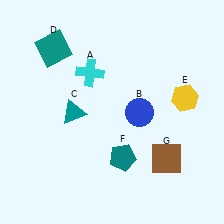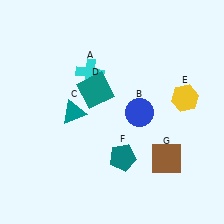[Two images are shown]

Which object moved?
The teal square (D) moved right.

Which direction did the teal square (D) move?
The teal square (D) moved right.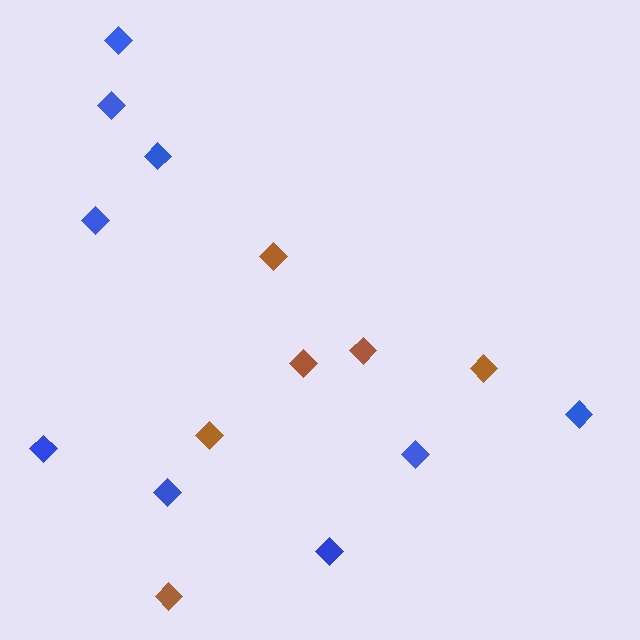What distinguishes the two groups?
There are 2 groups: one group of blue diamonds (9) and one group of brown diamonds (6).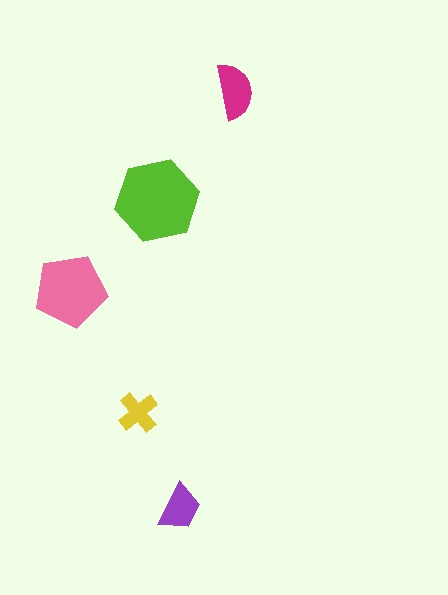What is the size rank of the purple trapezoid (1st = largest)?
4th.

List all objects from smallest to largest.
The yellow cross, the purple trapezoid, the magenta semicircle, the pink pentagon, the lime hexagon.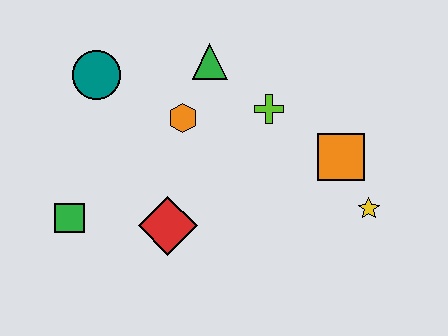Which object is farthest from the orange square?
The green square is farthest from the orange square.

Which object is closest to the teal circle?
The orange hexagon is closest to the teal circle.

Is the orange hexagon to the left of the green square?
No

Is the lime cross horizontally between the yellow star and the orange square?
No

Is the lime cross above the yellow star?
Yes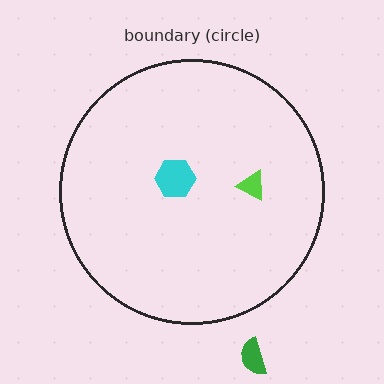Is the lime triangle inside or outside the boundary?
Inside.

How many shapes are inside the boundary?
2 inside, 1 outside.